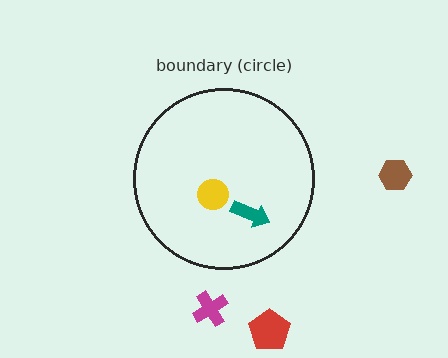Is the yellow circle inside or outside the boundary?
Inside.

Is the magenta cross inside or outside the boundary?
Outside.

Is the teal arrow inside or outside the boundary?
Inside.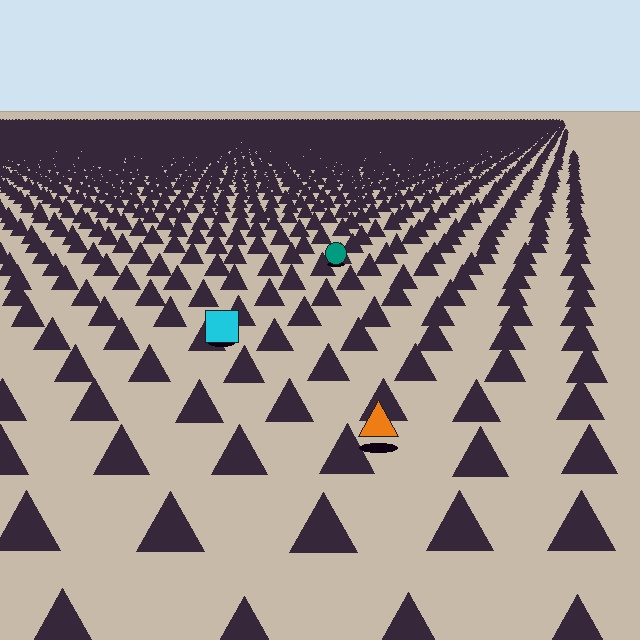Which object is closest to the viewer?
The orange triangle is closest. The texture marks near it are larger and more spread out.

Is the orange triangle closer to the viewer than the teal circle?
Yes. The orange triangle is closer — you can tell from the texture gradient: the ground texture is coarser near it.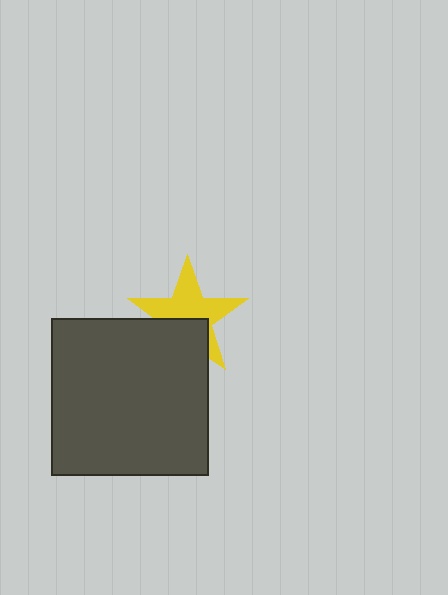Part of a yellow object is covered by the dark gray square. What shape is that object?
It is a star.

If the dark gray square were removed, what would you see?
You would see the complete yellow star.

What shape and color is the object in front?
The object in front is a dark gray square.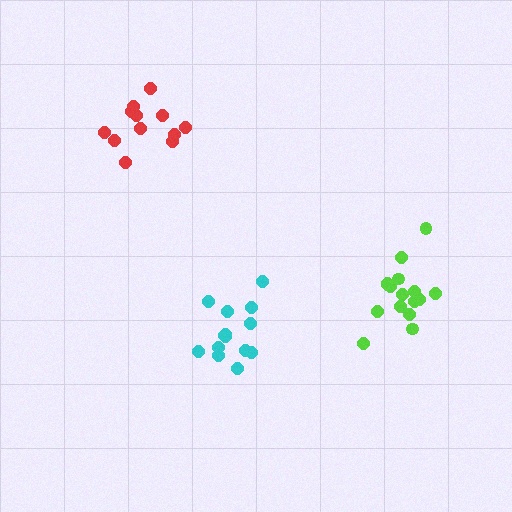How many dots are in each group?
Group 1: 16 dots, Group 2: 14 dots, Group 3: 12 dots (42 total).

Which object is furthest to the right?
The lime cluster is rightmost.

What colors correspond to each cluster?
The clusters are colored: lime, cyan, red.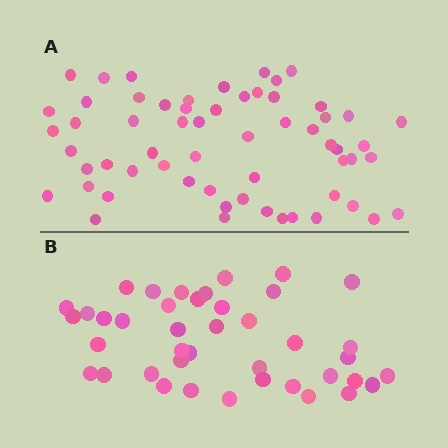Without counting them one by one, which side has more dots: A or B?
Region A (the top region) has more dots.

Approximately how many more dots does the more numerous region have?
Region A has approximately 20 more dots than region B.